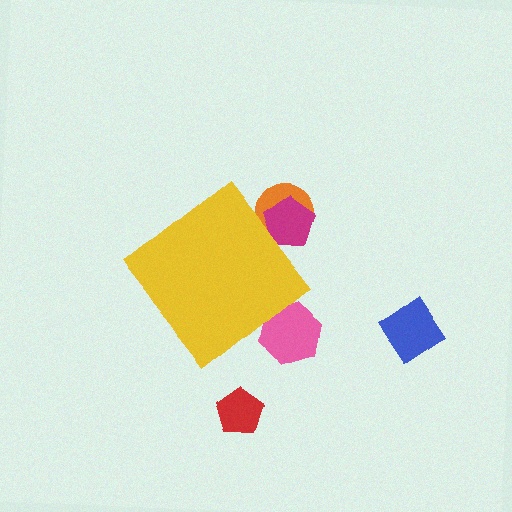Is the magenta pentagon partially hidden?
Yes, the magenta pentagon is partially hidden behind the yellow diamond.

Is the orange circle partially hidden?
Yes, the orange circle is partially hidden behind the yellow diamond.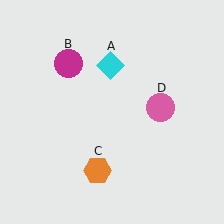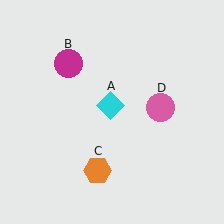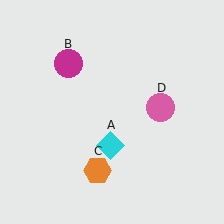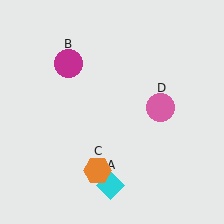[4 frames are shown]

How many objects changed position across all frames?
1 object changed position: cyan diamond (object A).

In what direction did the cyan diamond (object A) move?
The cyan diamond (object A) moved down.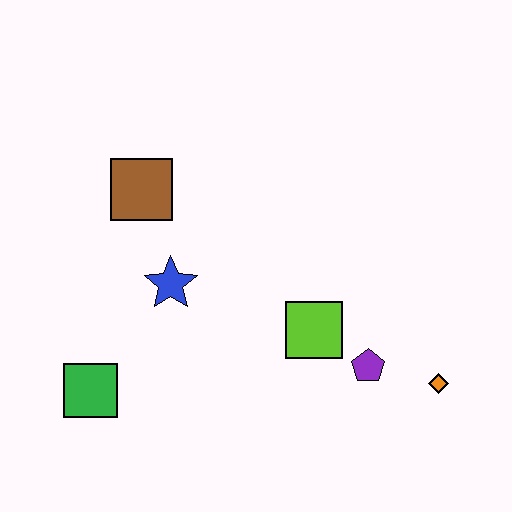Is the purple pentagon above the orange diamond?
Yes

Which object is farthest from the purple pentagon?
The brown square is farthest from the purple pentagon.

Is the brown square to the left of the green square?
No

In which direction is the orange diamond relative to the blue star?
The orange diamond is to the right of the blue star.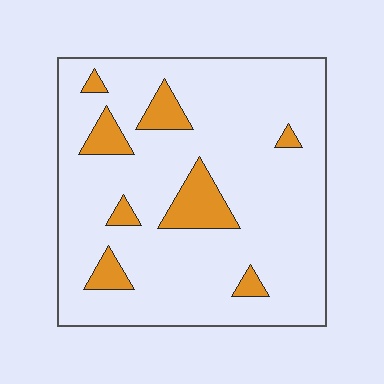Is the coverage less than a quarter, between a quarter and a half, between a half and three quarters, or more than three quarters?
Less than a quarter.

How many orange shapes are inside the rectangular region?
8.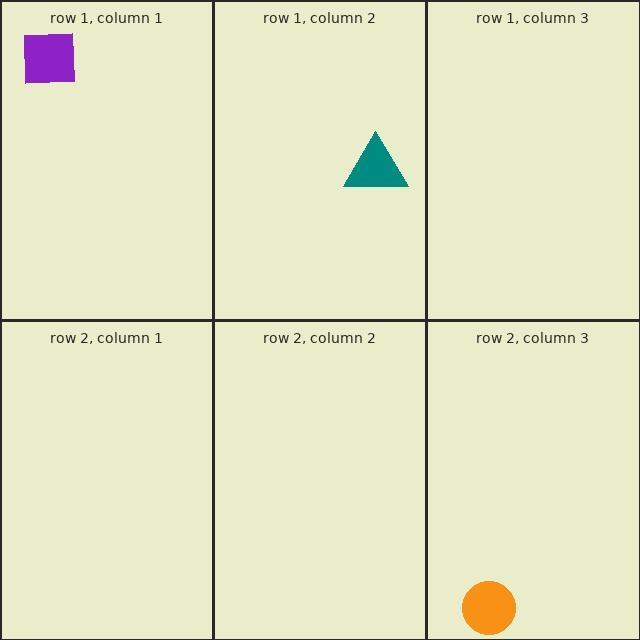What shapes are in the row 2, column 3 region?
The orange circle.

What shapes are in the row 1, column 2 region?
The teal triangle.